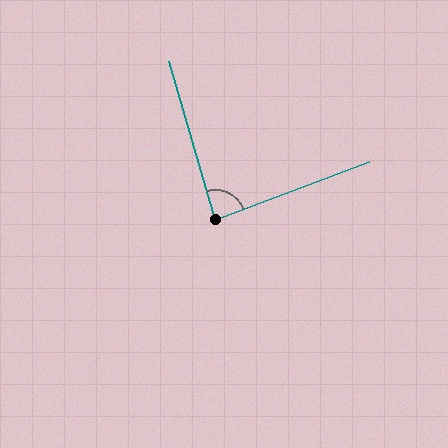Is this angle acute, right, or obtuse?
It is approximately a right angle.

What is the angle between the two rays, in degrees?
Approximately 86 degrees.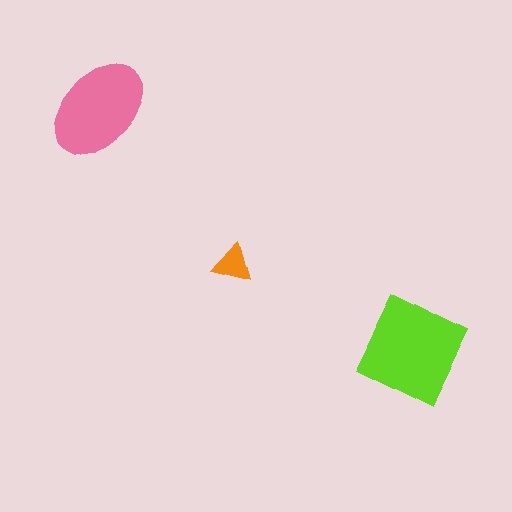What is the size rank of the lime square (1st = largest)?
1st.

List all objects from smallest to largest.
The orange triangle, the pink ellipse, the lime square.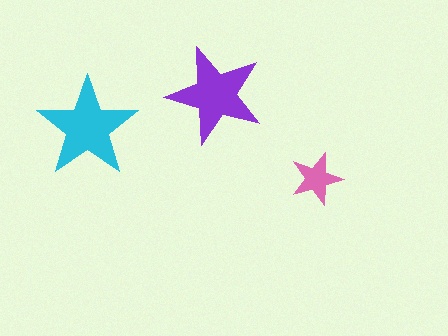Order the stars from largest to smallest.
the cyan one, the purple one, the pink one.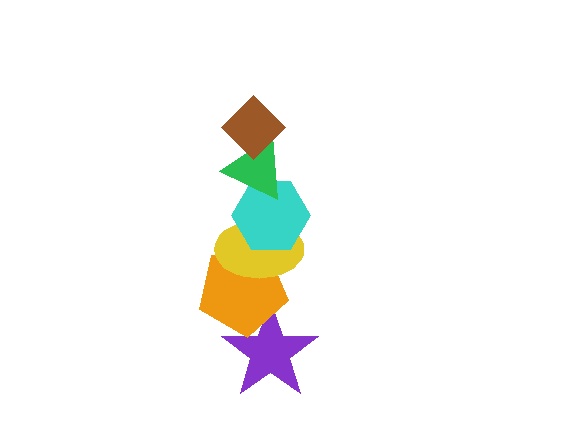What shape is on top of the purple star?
The orange pentagon is on top of the purple star.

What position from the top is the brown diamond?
The brown diamond is 1st from the top.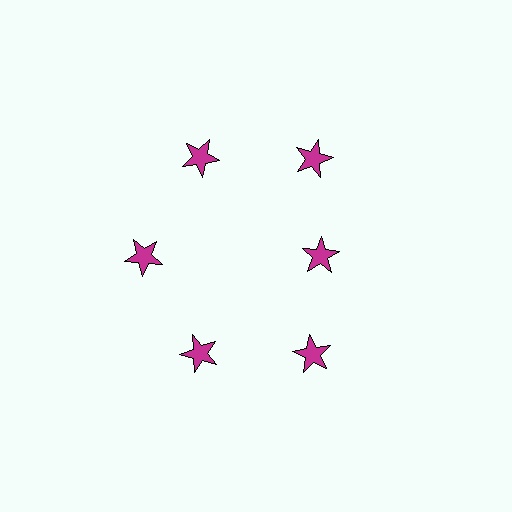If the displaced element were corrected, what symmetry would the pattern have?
It would have 6-fold rotational symmetry — the pattern would map onto itself every 60 degrees.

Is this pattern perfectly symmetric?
No. The 6 magenta stars are arranged in a ring, but one element near the 3 o'clock position is pulled inward toward the center, breaking the 6-fold rotational symmetry.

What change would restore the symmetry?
The symmetry would be restored by moving it outward, back onto the ring so that all 6 stars sit at equal angles and equal distance from the center.